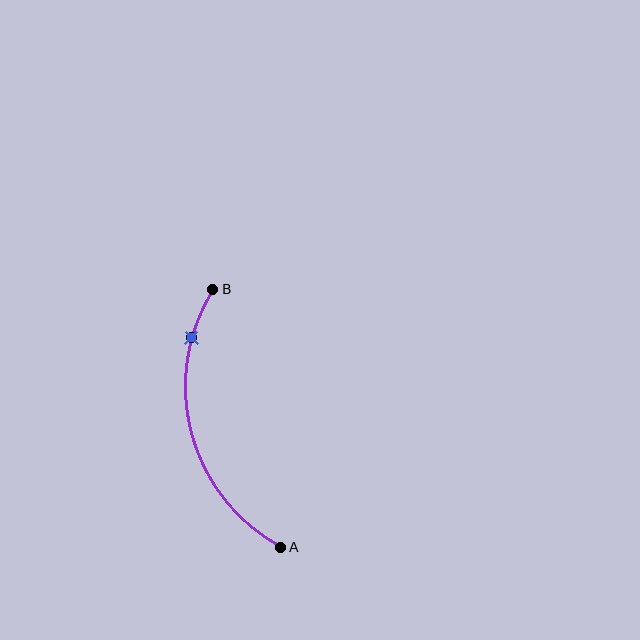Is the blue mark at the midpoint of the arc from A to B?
No. The blue mark lies on the arc but is closer to endpoint B. The arc midpoint would be at the point on the curve equidistant along the arc from both A and B.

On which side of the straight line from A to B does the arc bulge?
The arc bulges to the left of the straight line connecting A and B.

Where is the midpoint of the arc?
The arc midpoint is the point on the curve farthest from the straight line joining A and B. It sits to the left of that line.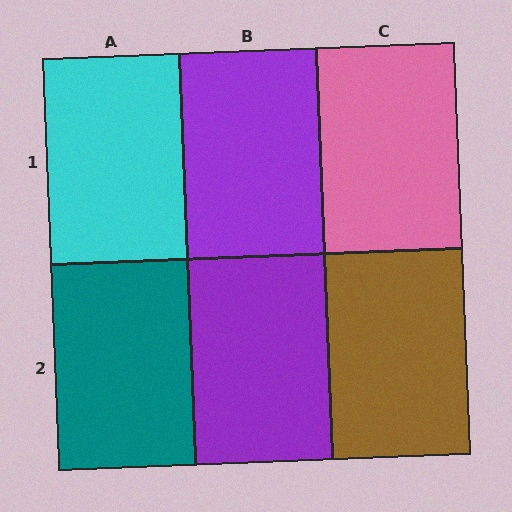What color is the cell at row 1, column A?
Cyan.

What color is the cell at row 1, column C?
Pink.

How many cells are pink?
1 cell is pink.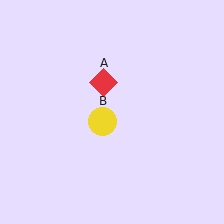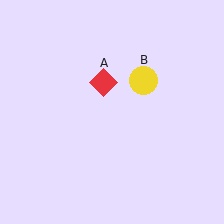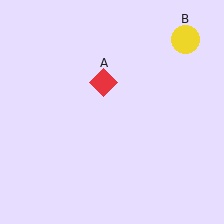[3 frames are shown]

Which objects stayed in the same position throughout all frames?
Red diamond (object A) remained stationary.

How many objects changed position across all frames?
1 object changed position: yellow circle (object B).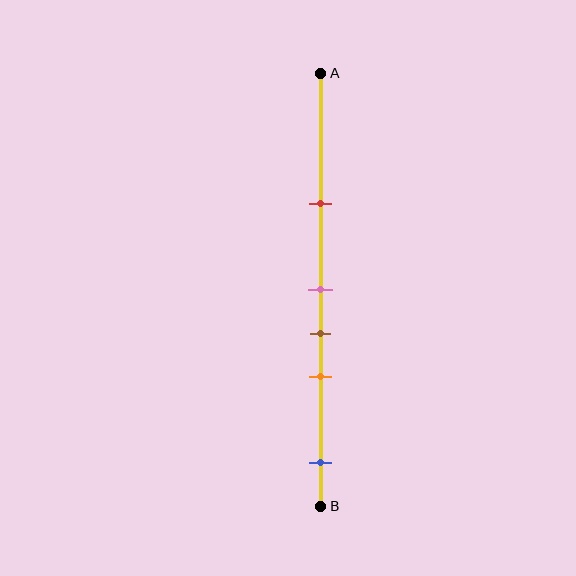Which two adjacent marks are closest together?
The pink and brown marks are the closest adjacent pair.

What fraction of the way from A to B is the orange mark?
The orange mark is approximately 70% (0.7) of the way from A to B.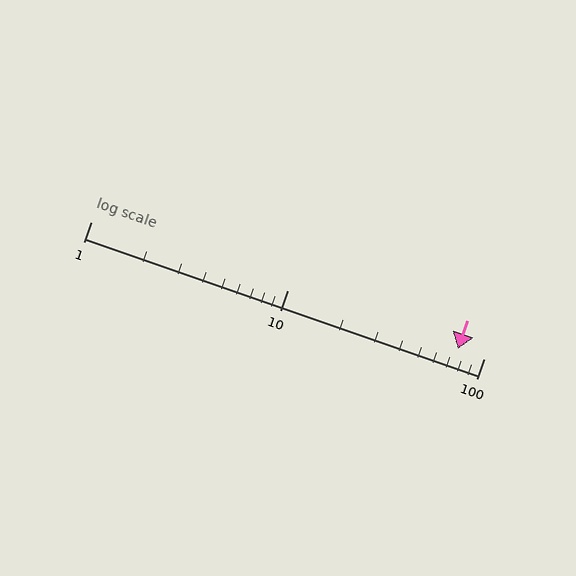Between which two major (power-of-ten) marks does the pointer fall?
The pointer is between 10 and 100.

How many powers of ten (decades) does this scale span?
The scale spans 2 decades, from 1 to 100.